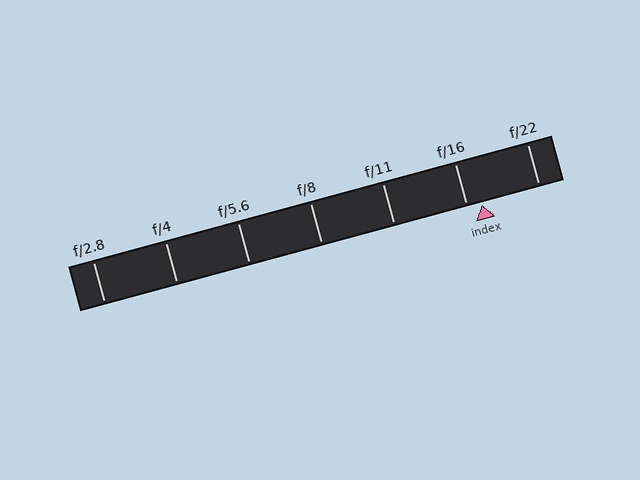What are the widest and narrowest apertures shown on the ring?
The widest aperture shown is f/2.8 and the narrowest is f/22.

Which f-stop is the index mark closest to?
The index mark is closest to f/16.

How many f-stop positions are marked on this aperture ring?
There are 7 f-stop positions marked.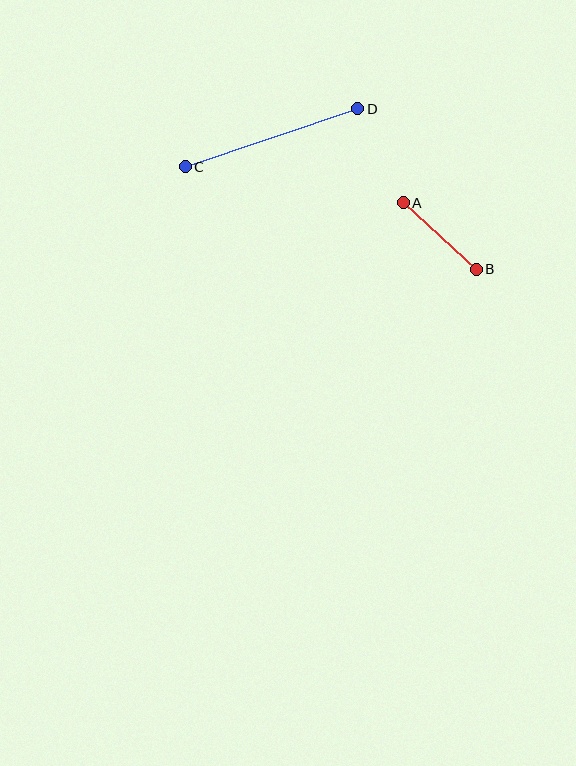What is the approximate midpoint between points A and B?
The midpoint is at approximately (440, 236) pixels.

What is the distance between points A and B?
The distance is approximately 99 pixels.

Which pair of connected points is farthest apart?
Points C and D are farthest apart.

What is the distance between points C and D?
The distance is approximately 182 pixels.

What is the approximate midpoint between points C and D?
The midpoint is at approximately (272, 138) pixels.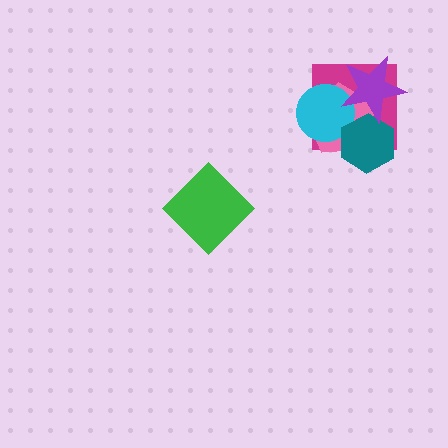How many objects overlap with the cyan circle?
4 objects overlap with the cyan circle.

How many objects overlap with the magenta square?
4 objects overlap with the magenta square.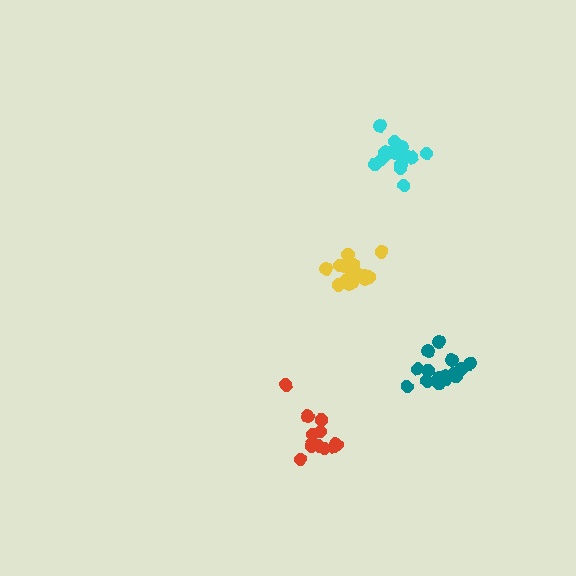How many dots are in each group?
Group 1: 13 dots, Group 2: 16 dots, Group 3: 16 dots, Group 4: 17 dots (62 total).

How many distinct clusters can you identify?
There are 4 distinct clusters.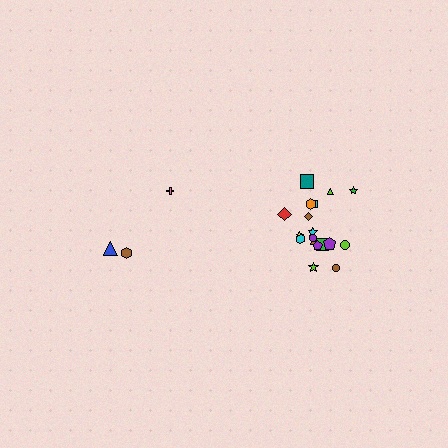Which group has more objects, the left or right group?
The right group.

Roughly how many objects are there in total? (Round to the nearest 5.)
Roughly 20 objects in total.